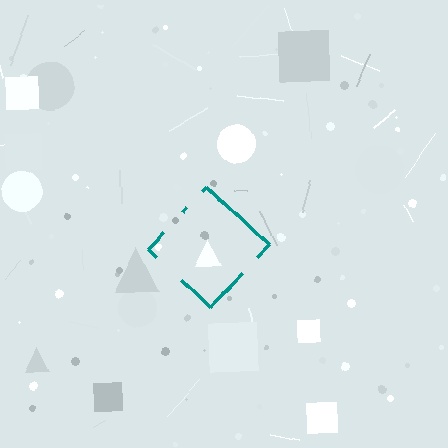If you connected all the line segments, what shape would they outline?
They would outline a diamond.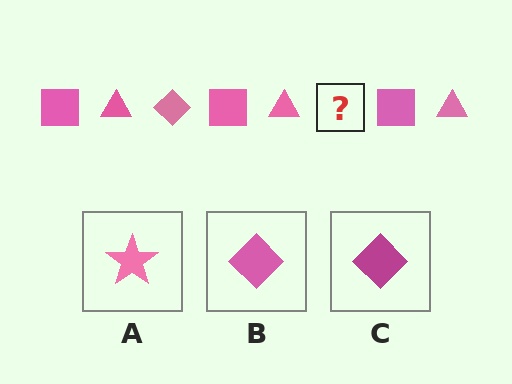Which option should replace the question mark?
Option B.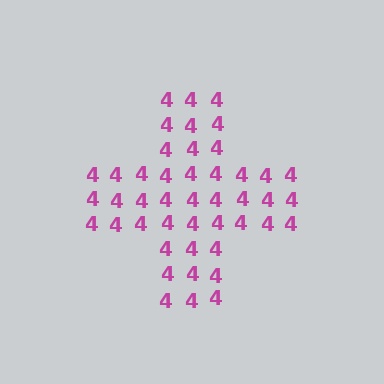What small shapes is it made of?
It is made of small digit 4's.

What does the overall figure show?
The overall figure shows a cross.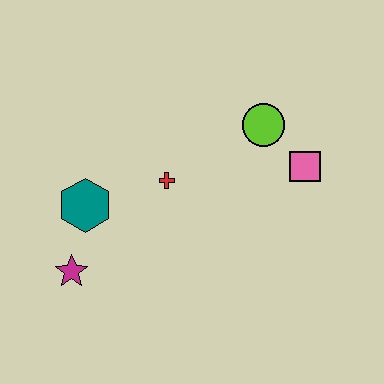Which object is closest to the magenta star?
The teal hexagon is closest to the magenta star.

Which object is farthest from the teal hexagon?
The pink square is farthest from the teal hexagon.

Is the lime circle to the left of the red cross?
No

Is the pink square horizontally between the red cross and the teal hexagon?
No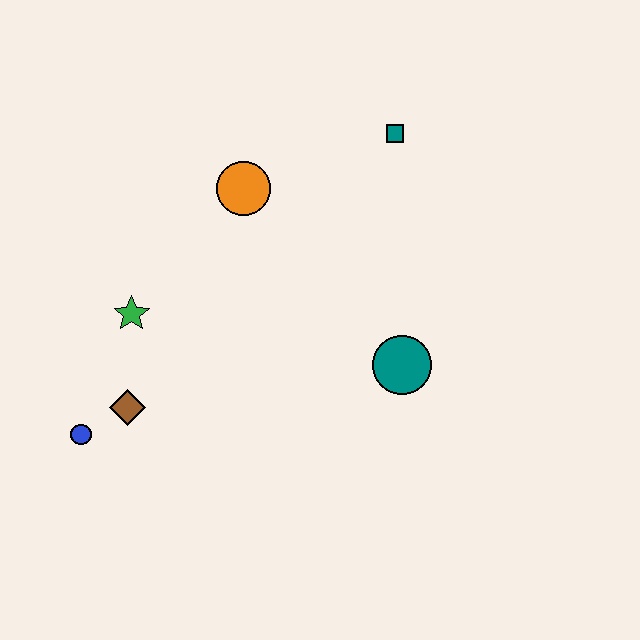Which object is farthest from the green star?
The teal square is farthest from the green star.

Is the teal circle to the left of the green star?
No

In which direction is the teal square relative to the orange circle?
The teal square is to the right of the orange circle.